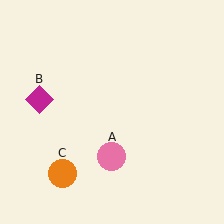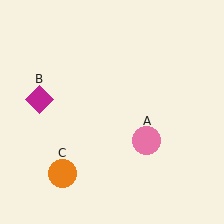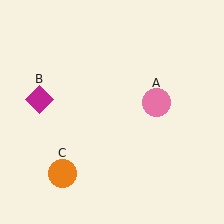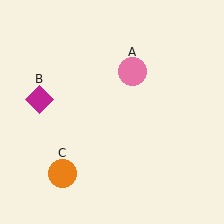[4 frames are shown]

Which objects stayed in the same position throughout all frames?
Magenta diamond (object B) and orange circle (object C) remained stationary.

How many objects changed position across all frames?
1 object changed position: pink circle (object A).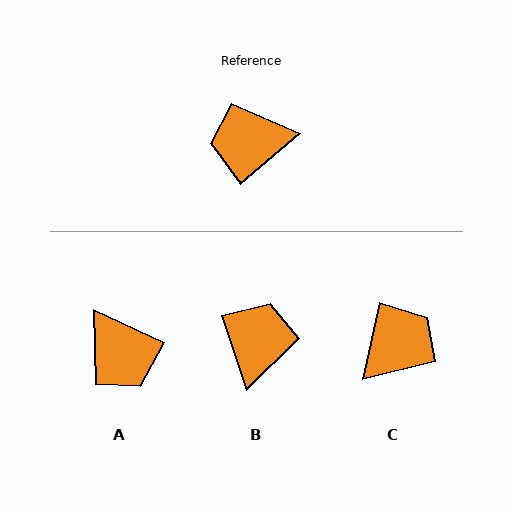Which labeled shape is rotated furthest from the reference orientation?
C, about 142 degrees away.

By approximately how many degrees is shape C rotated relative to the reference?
Approximately 142 degrees clockwise.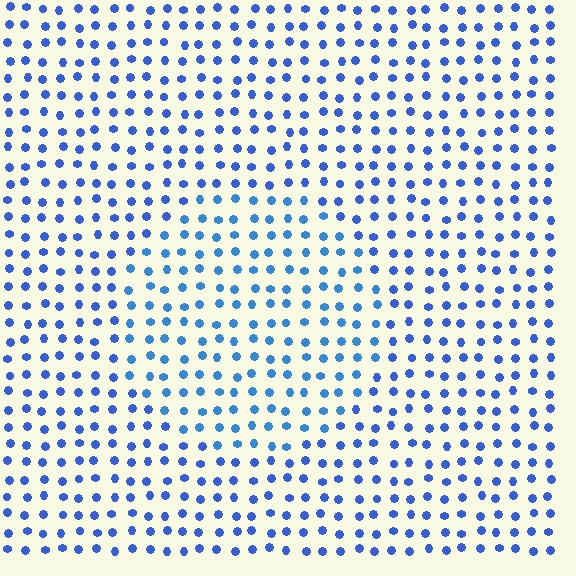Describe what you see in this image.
The image is filled with small blue elements in a uniform arrangement. A circle-shaped region is visible where the elements are tinted to a slightly different hue, forming a subtle color boundary.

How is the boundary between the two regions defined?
The boundary is defined purely by a slight shift in hue (about 17 degrees). Spacing, size, and orientation are identical on both sides.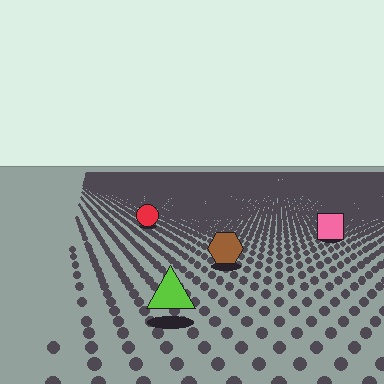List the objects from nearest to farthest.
From nearest to farthest: the lime triangle, the brown hexagon, the pink square, the red circle.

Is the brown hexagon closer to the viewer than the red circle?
Yes. The brown hexagon is closer — you can tell from the texture gradient: the ground texture is coarser near it.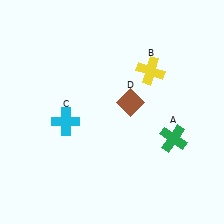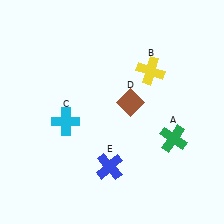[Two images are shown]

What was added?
A blue cross (E) was added in Image 2.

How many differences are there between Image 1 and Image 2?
There is 1 difference between the two images.